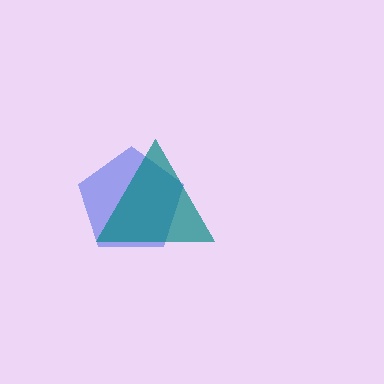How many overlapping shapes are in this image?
There are 2 overlapping shapes in the image.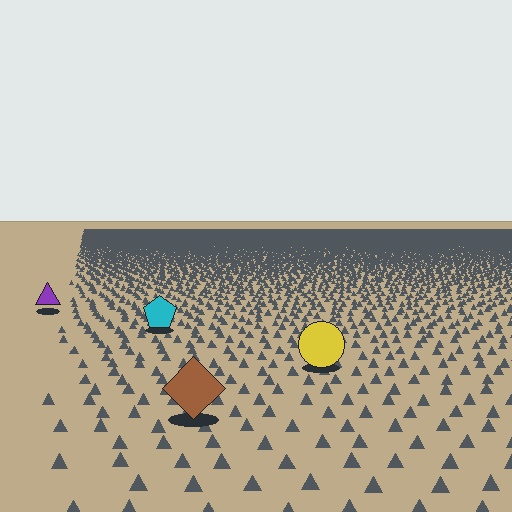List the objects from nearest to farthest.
From nearest to farthest: the brown diamond, the yellow circle, the cyan pentagon, the purple triangle.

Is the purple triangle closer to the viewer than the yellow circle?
No. The yellow circle is closer — you can tell from the texture gradient: the ground texture is coarser near it.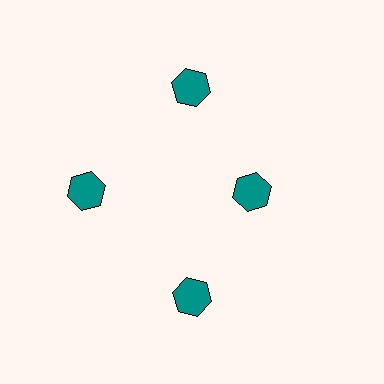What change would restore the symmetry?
The symmetry would be restored by moving it outward, back onto the ring so that all 4 hexagons sit at equal angles and equal distance from the center.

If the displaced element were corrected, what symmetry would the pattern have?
It would have 4-fold rotational symmetry — the pattern would map onto itself every 90 degrees.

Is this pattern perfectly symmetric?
No. The 4 teal hexagons are arranged in a ring, but one element near the 3 o'clock position is pulled inward toward the center, breaking the 4-fold rotational symmetry.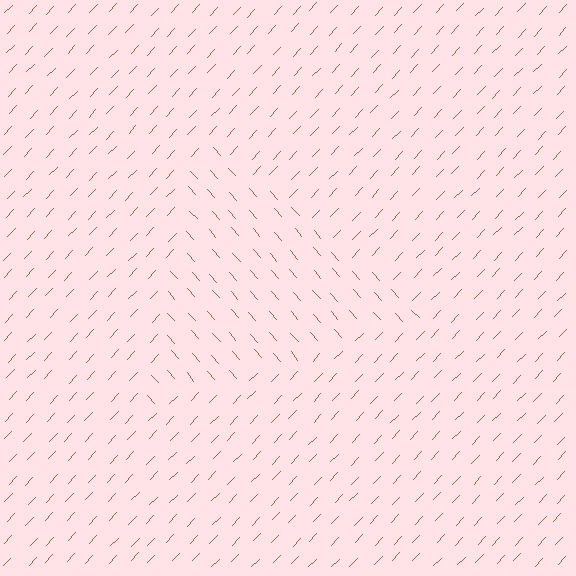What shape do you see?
I see a triangle.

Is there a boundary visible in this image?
Yes, there is a texture boundary formed by a change in line orientation.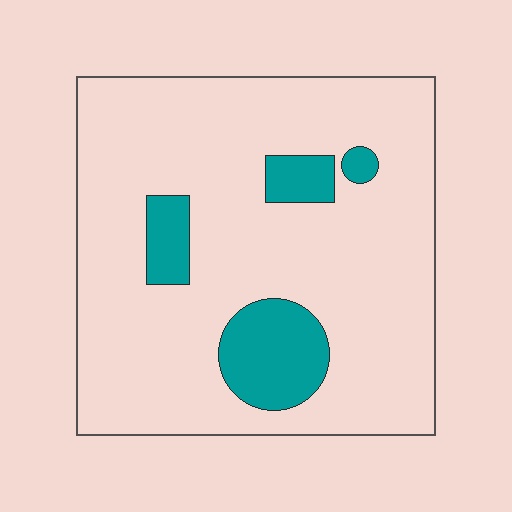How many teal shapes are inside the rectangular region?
4.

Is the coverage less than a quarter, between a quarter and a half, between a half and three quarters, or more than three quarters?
Less than a quarter.